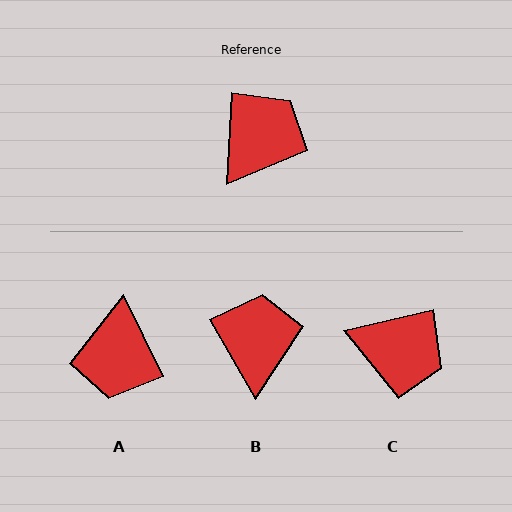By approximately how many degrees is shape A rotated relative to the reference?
Approximately 150 degrees clockwise.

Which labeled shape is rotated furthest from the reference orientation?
A, about 150 degrees away.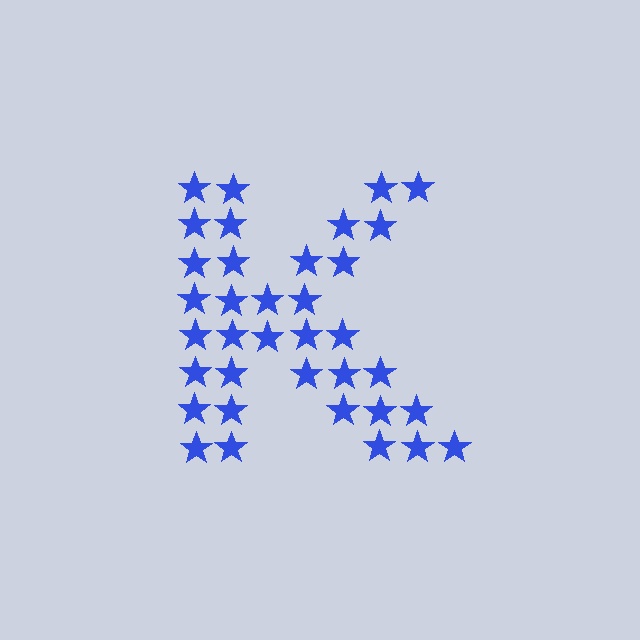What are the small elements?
The small elements are stars.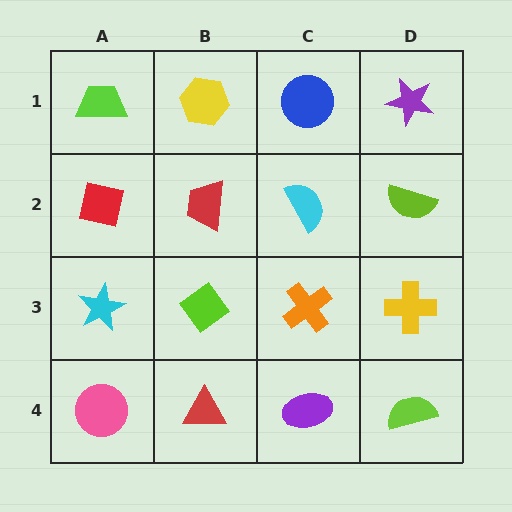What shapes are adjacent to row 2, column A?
A lime trapezoid (row 1, column A), a cyan star (row 3, column A), a red trapezoid (row 2, column B).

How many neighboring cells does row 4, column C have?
3.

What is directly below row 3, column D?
A lime semicircle.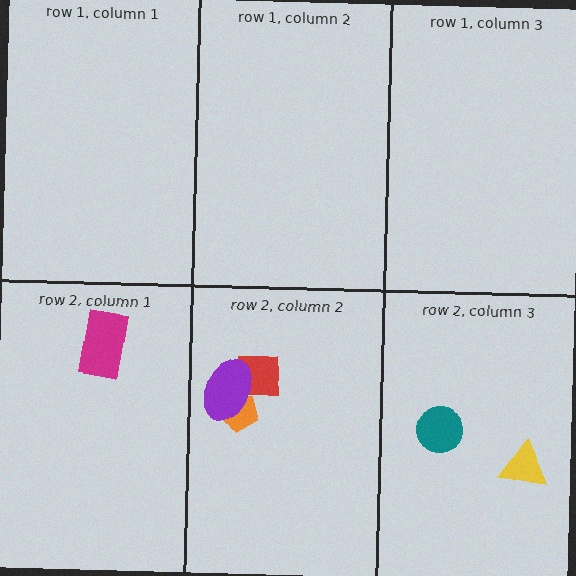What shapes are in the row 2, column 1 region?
The magenta rectangle.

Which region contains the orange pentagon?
The row 2, column 2 region.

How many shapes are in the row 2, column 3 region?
2.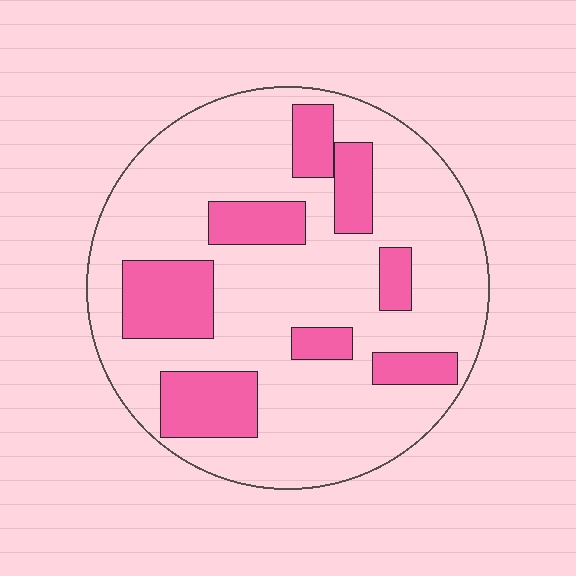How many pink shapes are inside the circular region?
8.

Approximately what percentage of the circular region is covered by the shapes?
Approximately 25%.